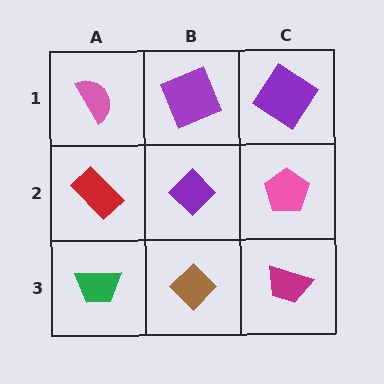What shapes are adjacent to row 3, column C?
A pink pentagon (row 2, column C), a brown diamond (row 3, column B).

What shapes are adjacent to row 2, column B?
A purple square (row 1, column B), a brown diamond (row 3, column B), a red rectangle (row 2, column A), a pink pentagon (row 2, column C).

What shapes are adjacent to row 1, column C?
A pink pentagon (row 2, column C), a purple square (row 1, column B).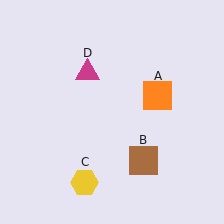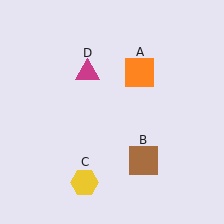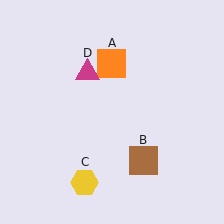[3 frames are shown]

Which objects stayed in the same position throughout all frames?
Brown square (object B) and yellow hexagon (object C) and magenta triangle (object D) remained stationary.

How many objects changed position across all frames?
1 object changed position: orange square (object A).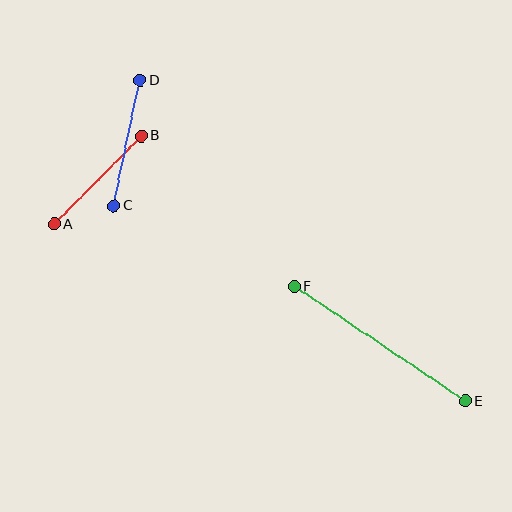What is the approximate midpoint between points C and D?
The midpoint is at approximately (127, 143) pixels.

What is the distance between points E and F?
The distance is approximately 206 pixels.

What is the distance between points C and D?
The distance is approximately 128 pixels.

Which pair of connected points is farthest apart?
Points E and F are farthest apart.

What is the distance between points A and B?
The distance is approximately 124 pixels.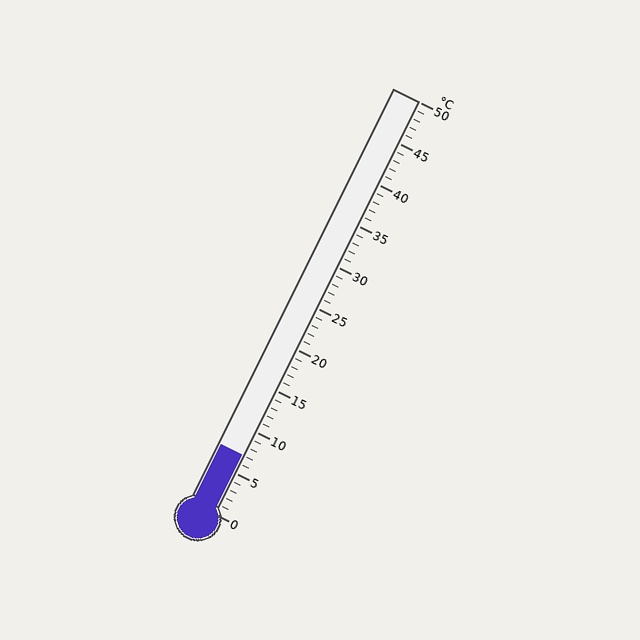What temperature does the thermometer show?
The thermometer shows approximately 7°C.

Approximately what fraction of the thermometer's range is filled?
The thermometer is filled to approximately 15% of its range.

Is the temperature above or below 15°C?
The temperature is below 15°C.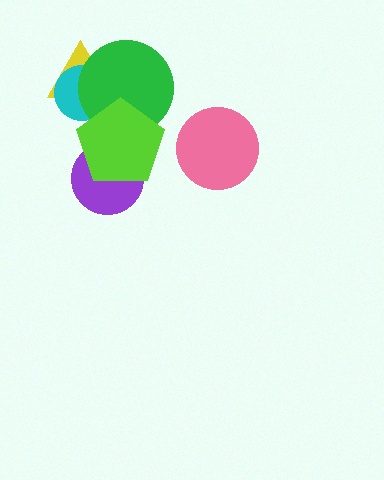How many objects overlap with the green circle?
3 objects overlap with the green circle.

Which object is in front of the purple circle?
The lime pentagon is in front of the purple circle.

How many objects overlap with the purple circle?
1 object overlaps with the purple circle.